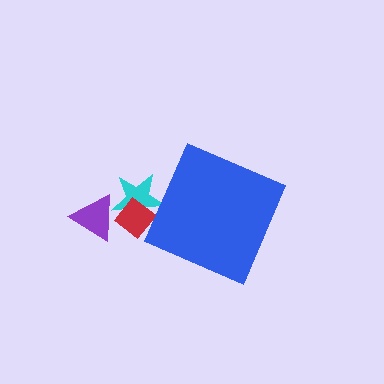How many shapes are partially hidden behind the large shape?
2 shapes are partially hidden.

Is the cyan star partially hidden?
Yes, the cyan star is partially hidden behind the blue diamond.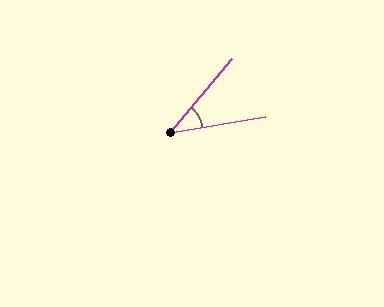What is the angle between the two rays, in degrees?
Approximately 41 degrees.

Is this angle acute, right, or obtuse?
It is acute.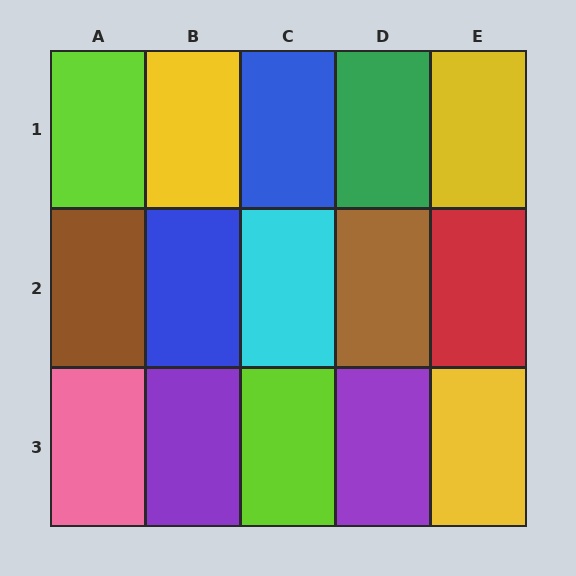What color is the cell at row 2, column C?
Cyan.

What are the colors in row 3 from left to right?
Pink, purple, lime, purple, yellow.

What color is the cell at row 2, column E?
Red.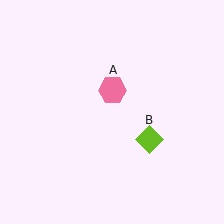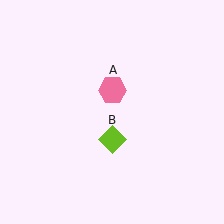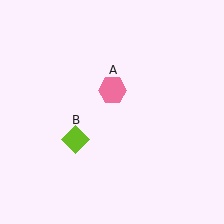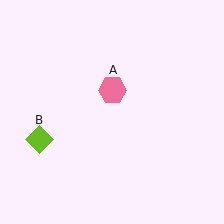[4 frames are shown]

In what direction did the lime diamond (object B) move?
The lime diamond (object B) moved left.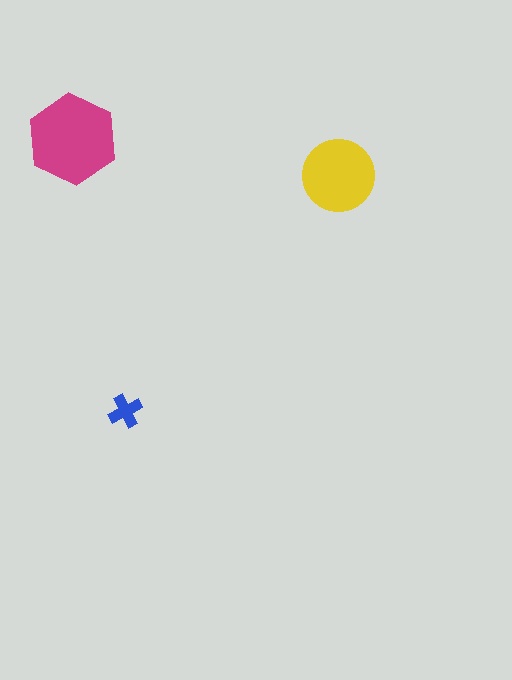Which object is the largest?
The magenta hexagon.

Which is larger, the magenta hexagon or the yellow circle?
The magenta hexagon.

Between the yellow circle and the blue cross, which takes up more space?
The yellow circle.